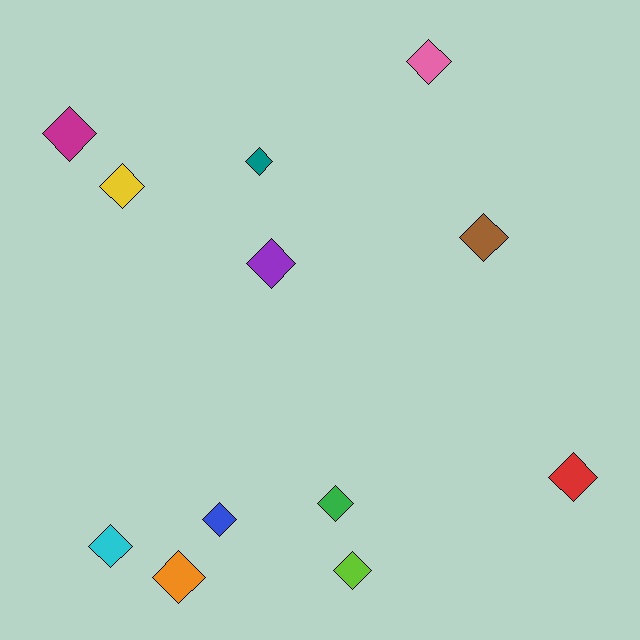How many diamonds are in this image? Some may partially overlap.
There are 12 diamonds.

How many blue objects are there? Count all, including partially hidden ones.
There is 1 blue object.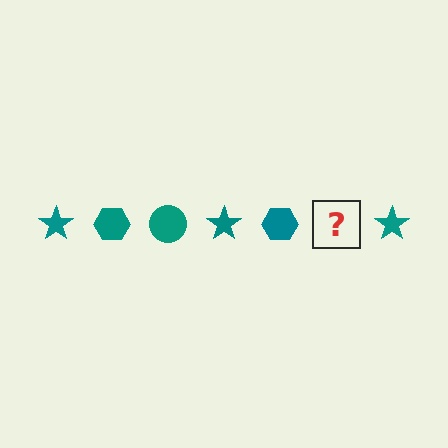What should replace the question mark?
The question mark should be replaced with a teal circle.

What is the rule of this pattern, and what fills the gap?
The rule is that the pattern cycles through star, hexagon, circle shapes in teal. The gap should be filled with a teal circle.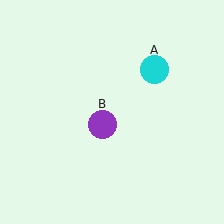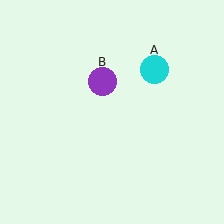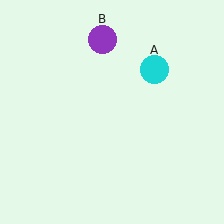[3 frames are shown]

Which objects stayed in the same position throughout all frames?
Cyan circle (object A) remained stationary.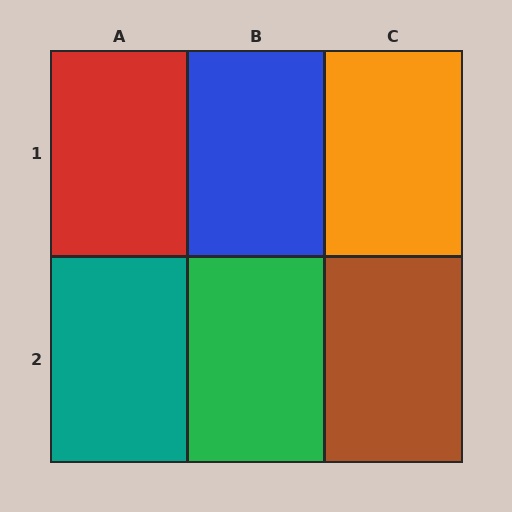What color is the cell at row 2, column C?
Brown.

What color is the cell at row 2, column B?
Green.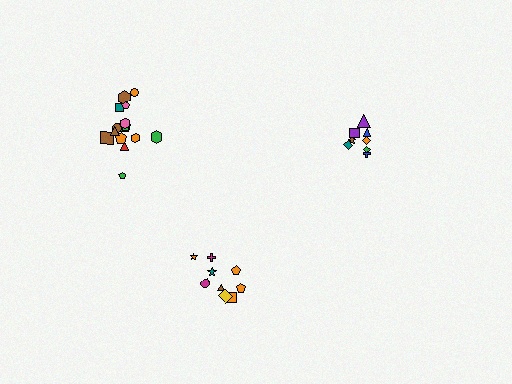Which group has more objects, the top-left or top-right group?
The top-left group.